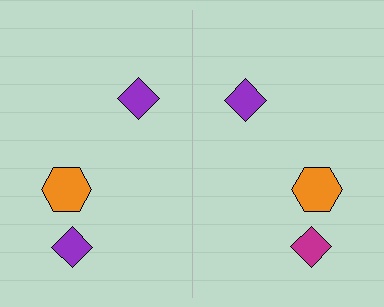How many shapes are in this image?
There are 6 shapes in this image.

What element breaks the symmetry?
The magenta diamond on the right side breaks the symmetry — its mirror counterpart is purple.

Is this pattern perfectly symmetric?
No, the pattern is not perfectly symmetric. The magenta diamond on the right side breaks the symmetry — its mirror counterpart is purple.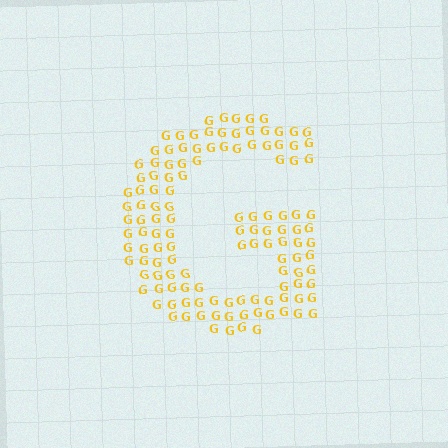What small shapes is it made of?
It is made of small letter G's.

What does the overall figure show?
The overall figure shows the letter G.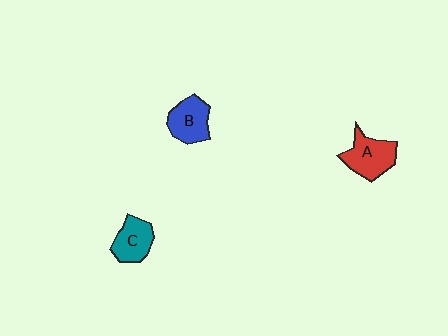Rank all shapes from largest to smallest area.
From largest to smallest: A (red), B (blue), C (teal).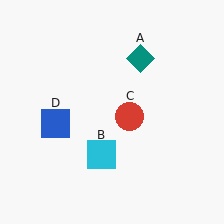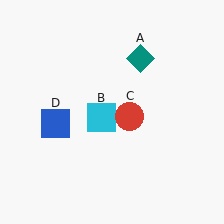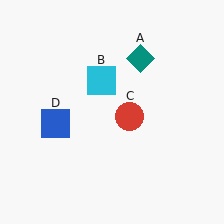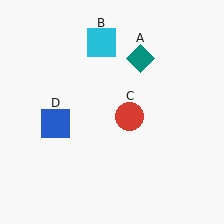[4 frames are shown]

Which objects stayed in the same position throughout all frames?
Teal diamond (object A) and red circle (object C) and blue square (object D) remained stationary.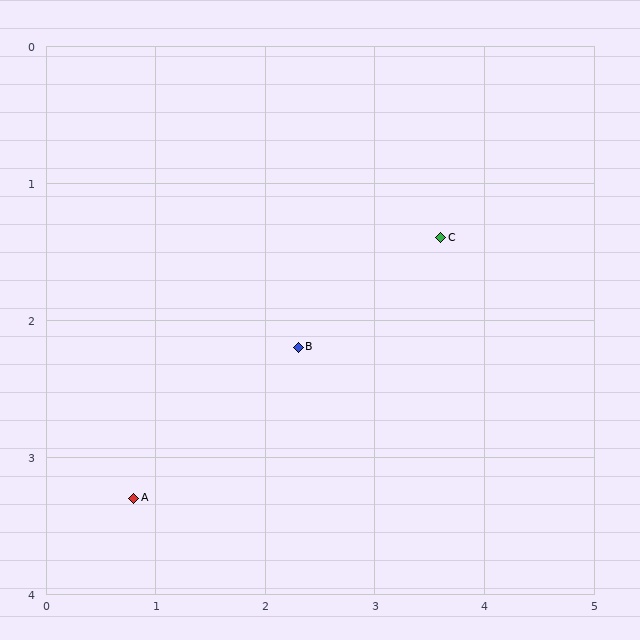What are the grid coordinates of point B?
Point B is at approximately (2.3, 2.2).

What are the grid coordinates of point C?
Point C is at approximately (3.6, 1.4).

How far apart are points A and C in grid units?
Points A and C are about 3.4 grid units apart.